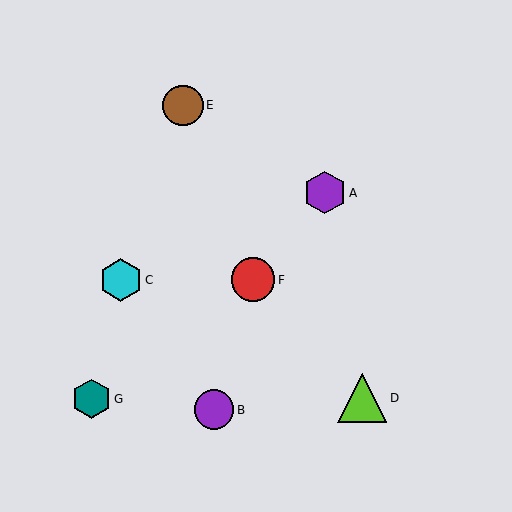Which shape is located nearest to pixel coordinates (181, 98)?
The brown circle (labeled E) at (183, 105) is nearest to that location.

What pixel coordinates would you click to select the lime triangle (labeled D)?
Click at (362, 398) to select the lime triangle D.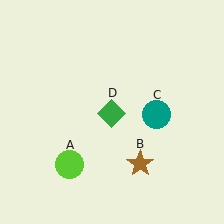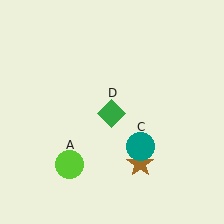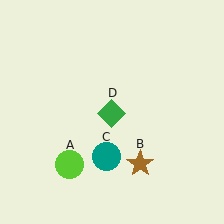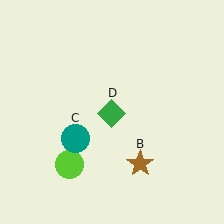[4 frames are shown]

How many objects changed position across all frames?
1 object changed position: teal circle (object C).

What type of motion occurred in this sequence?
The teal circle (object C) rotated clockwise around the center of the scene.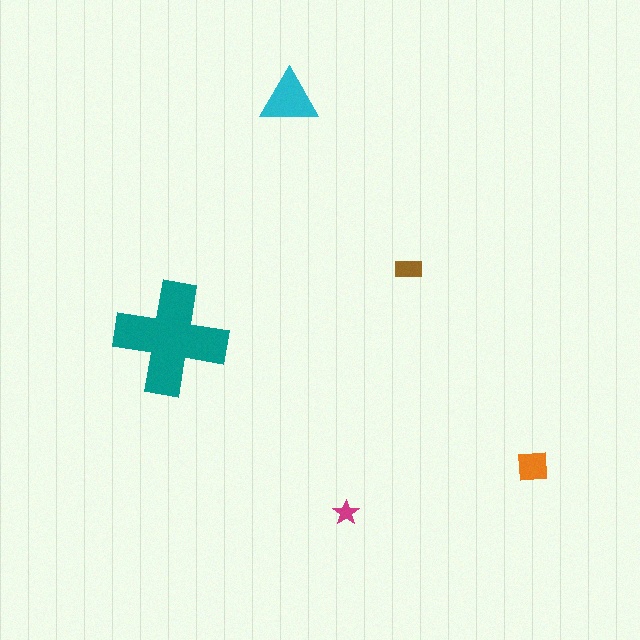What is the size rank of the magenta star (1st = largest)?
5th.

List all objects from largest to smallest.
The teal cross, the cyan triangle, the orange square, the brown rectangle, the magenta star.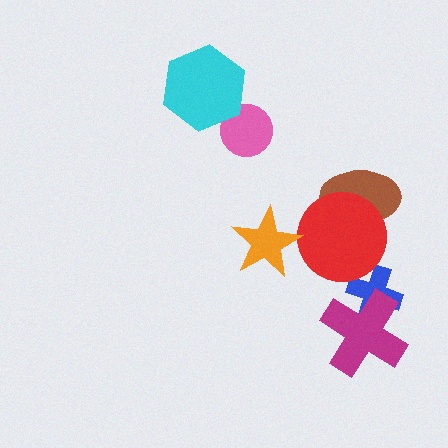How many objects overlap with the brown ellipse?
1 object overlaps with the brown ellipse.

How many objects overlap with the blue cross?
1 object overlaps with the blue cross.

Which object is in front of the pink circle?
The cyan hexagon is in front of the pink circle.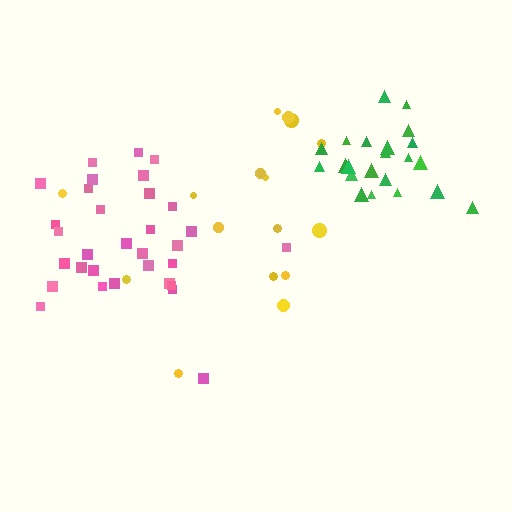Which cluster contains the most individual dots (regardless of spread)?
Pink (32).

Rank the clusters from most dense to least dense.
green, pink, yellow.